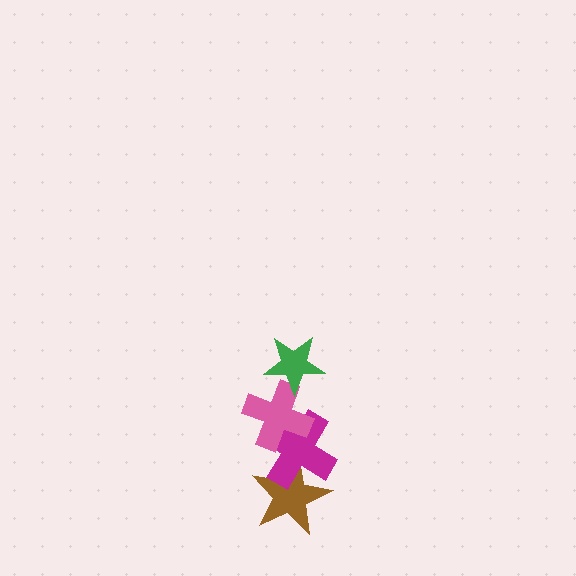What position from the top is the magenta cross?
The magenta cross is 3rd from the top.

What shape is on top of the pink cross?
The green star is on top of the pink cross.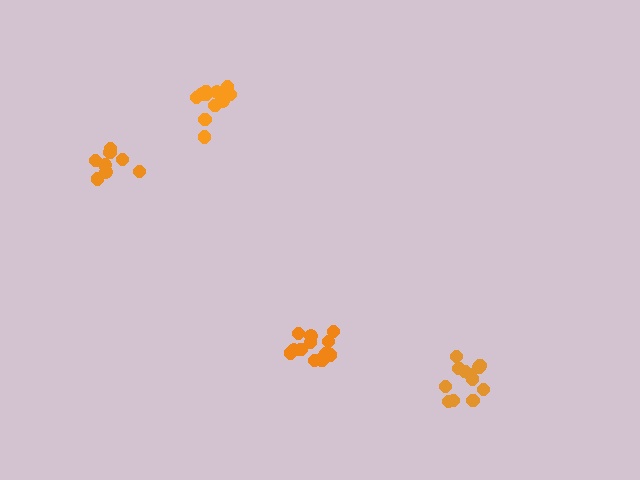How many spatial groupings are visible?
There are 4 spatial groupings.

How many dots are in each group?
Group 1: 11 dots, Group 2: 13 dots, Group 3: 8 dots, Group 4: 12 dots (44 total).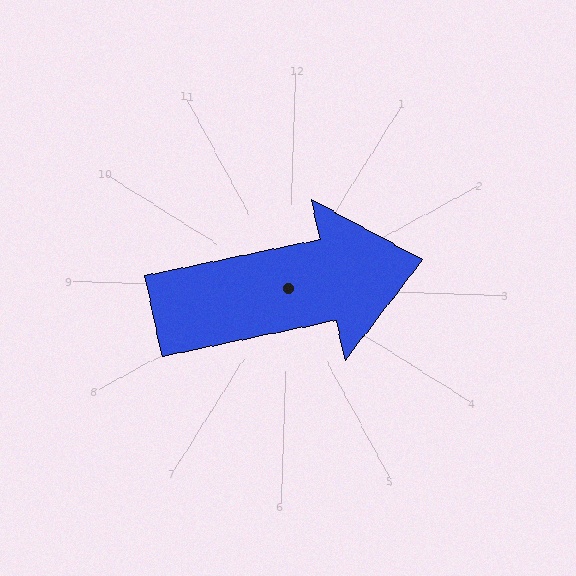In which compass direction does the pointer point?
East.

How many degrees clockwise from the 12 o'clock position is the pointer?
Approximately 76 degrees.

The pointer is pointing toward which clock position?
Roughly 3 o'clock.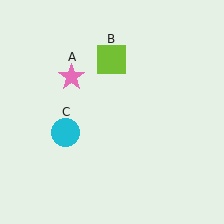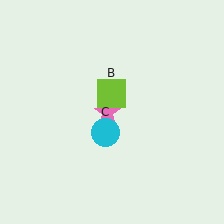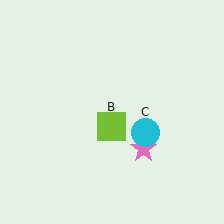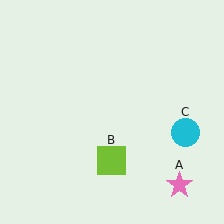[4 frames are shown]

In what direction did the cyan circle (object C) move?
The cyan circle (object C) moved right.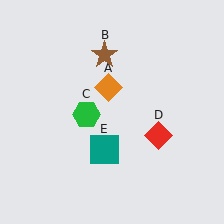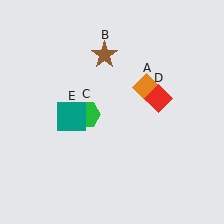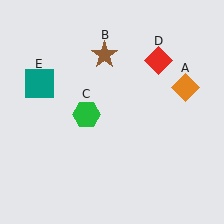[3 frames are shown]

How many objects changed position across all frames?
3 objects changed position: orange diamond (object A), red diamond (object D), teal square (object E).